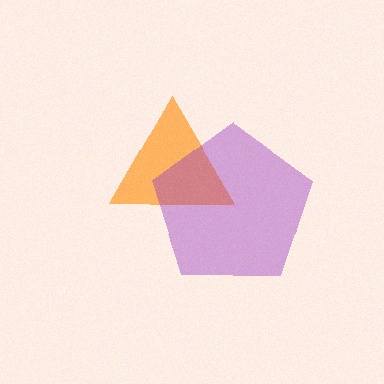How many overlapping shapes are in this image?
There are 2 overlapping shapes in the image.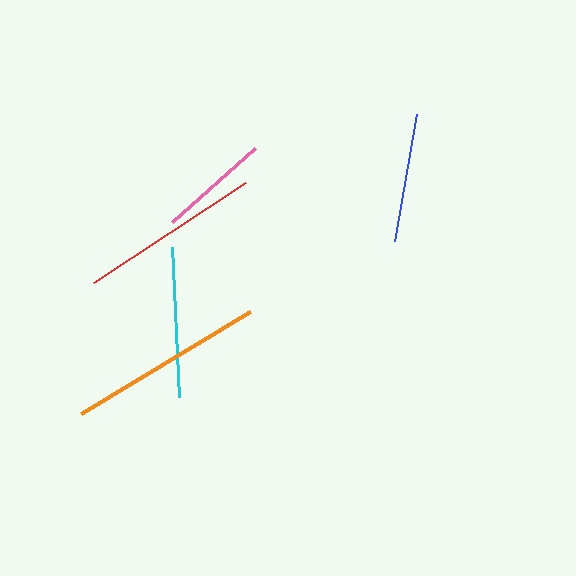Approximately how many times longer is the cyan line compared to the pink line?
The cyan line is approximately 1.4 times the length of the pink line.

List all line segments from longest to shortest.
From longest to shortest: orange, red, cyan, blue, pink.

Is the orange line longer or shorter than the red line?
The orange line is longer than the red line.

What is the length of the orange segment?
The orange segment is approximately 198 pixels long.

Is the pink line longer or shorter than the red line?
The red line is longer than the pink line.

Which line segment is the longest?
The orange line is the longest at approximately 198 pixels.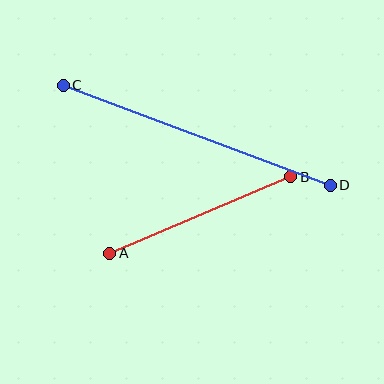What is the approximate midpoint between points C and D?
The midpoint is at approximately (197, 135) pixels.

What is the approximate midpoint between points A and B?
The midpoint is at approximately (200, 215) pixels.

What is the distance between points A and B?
The distance is approximately 197 pixels.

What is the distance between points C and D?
The distance is approximately 285 pixels.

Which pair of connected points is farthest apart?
Points C and D are farthest apart.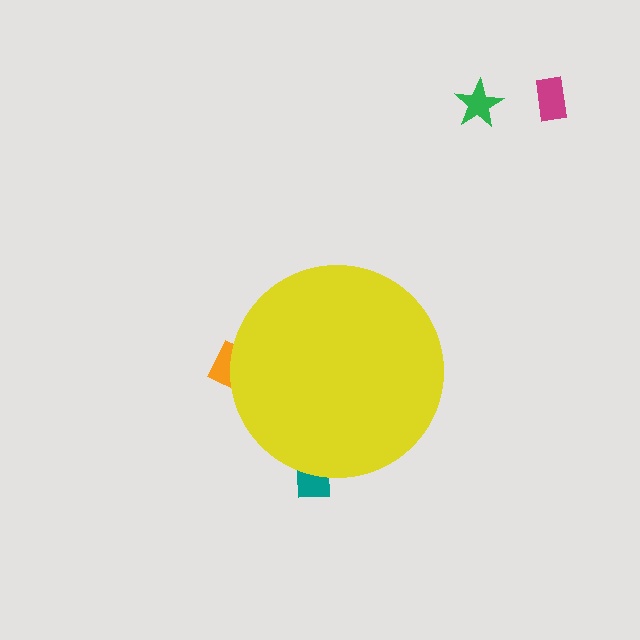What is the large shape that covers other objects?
A yellow circle.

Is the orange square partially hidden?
Yes, the orange square is partially hidden behind the yellow circle.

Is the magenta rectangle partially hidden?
No, the magenta rectangle is fully visible.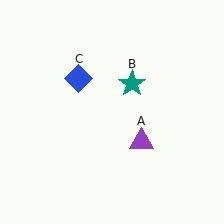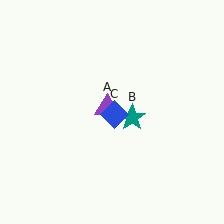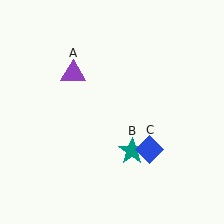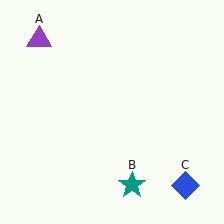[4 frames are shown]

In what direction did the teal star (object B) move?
The teal star (object B) moved down.